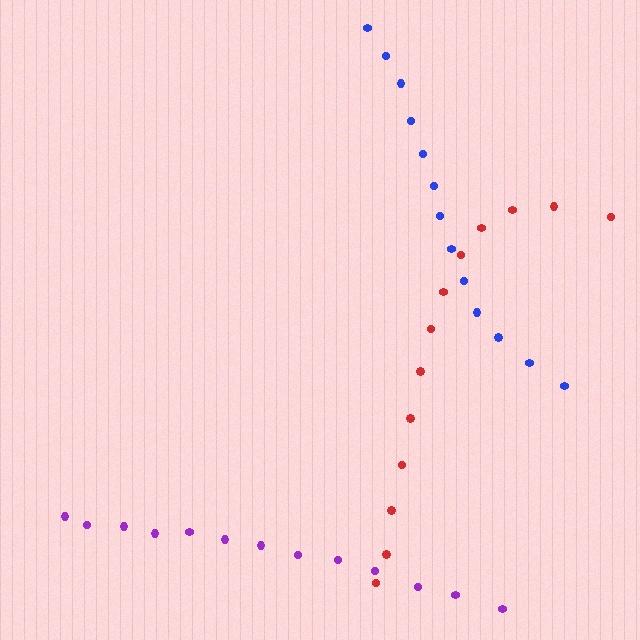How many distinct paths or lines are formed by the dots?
There are 3 distinct paths.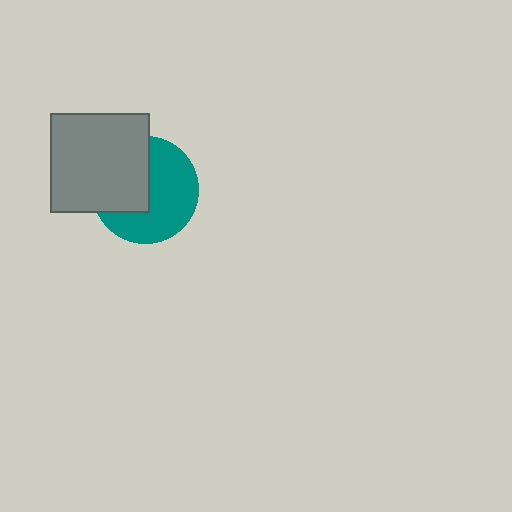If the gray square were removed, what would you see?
You would see the complete teal circle.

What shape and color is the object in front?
The object in front is a gray square.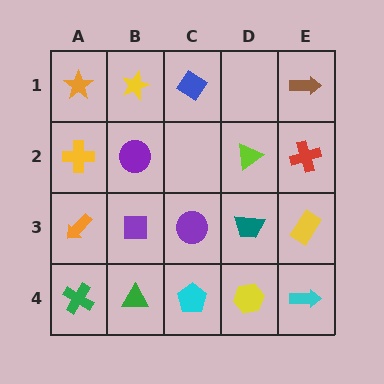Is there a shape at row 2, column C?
No, that cell is empty.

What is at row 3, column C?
A purple circle.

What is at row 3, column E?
A yellow rectangle.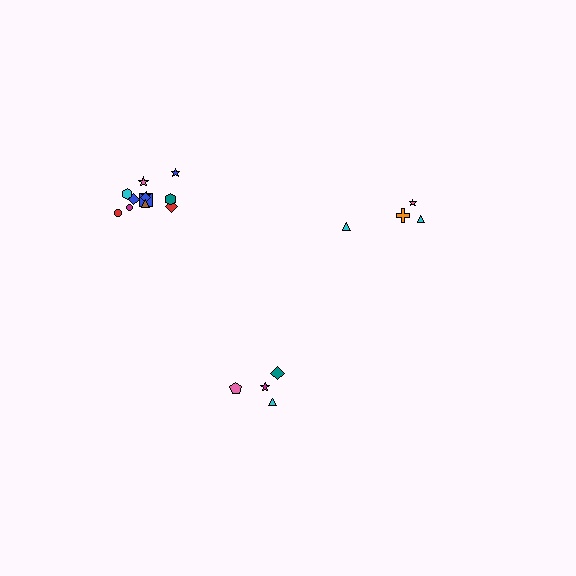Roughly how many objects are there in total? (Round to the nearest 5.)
Roughly 20 objects in total.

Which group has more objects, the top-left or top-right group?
The top-left group.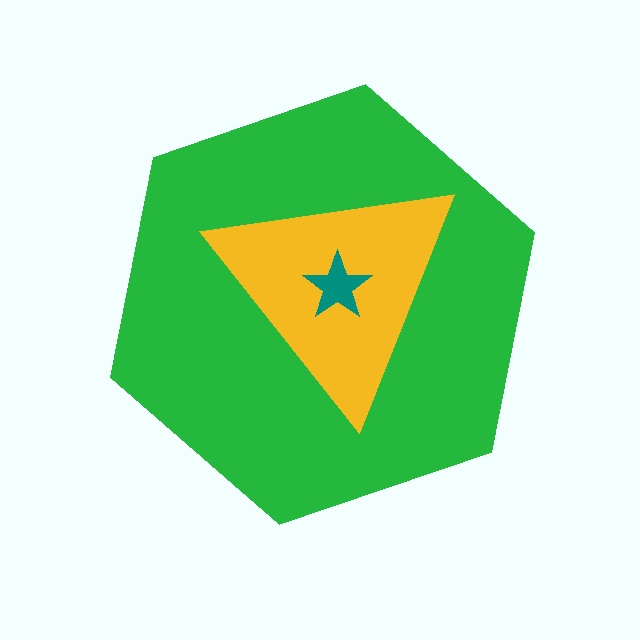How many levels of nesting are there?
3.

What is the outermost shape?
The green hexagon.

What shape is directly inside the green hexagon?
The yellow triangle.